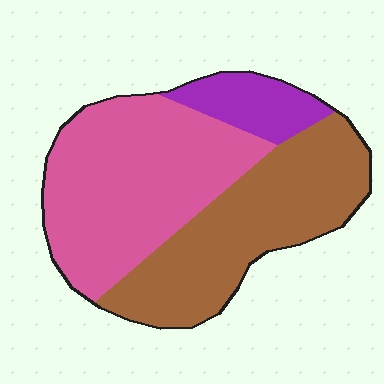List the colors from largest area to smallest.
From largest to smallest: pink, brown, purple.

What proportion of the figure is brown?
Brown covers 41% of the figure.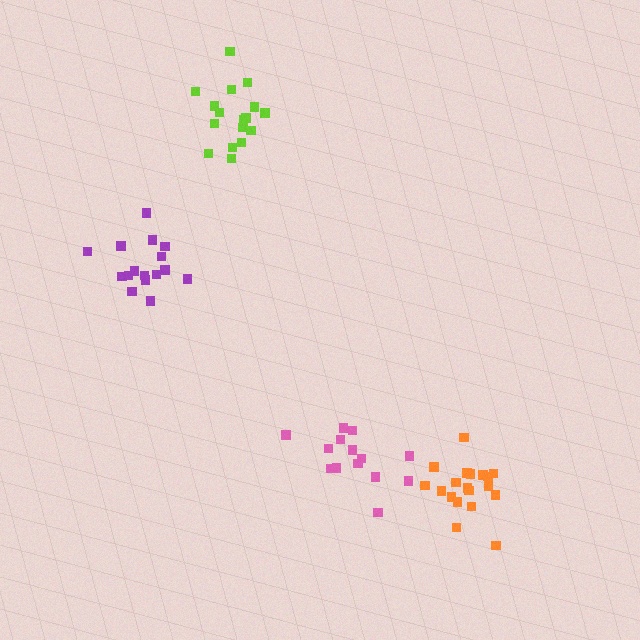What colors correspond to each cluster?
The clusters are colored: lime, purple, pink, orange.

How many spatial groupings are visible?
There are 4 spatial groupings.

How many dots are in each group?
Group 1: 17 dots, Group 2: 16 dots, Group 3: 14 dots, Group 4: 19 dots (66 total).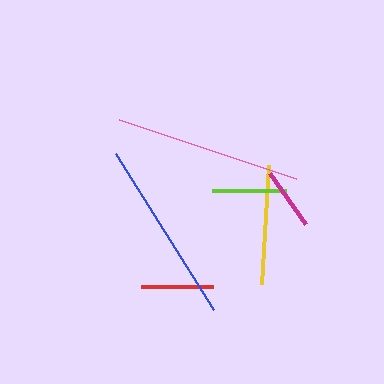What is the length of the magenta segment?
The magenta segment is approximately 62 pixels long.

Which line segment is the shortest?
The magenta line is the shortest at approximately 62 pixels.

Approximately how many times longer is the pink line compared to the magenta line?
The pink line is approximately 3.0 times the length of the magenta line.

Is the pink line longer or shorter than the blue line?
The pink line is longer than the blue line.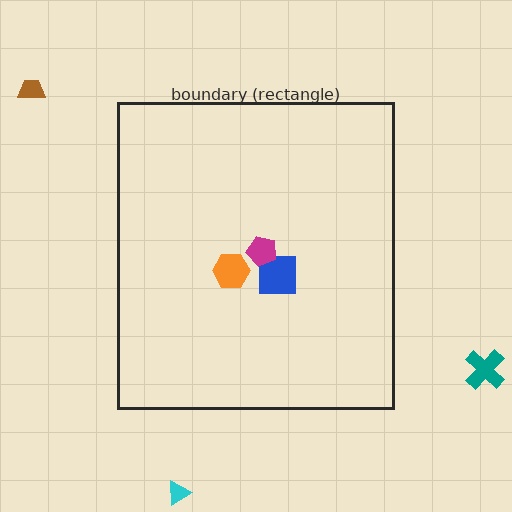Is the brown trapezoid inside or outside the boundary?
Outside.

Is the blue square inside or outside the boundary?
Inside.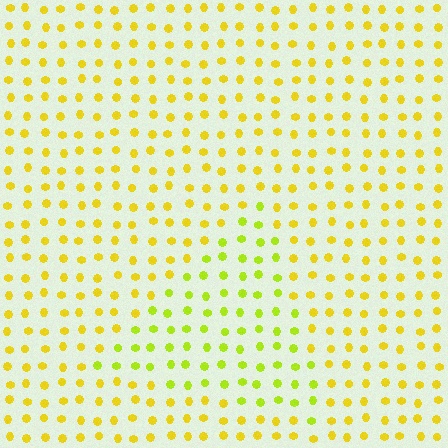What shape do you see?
I see a triangle.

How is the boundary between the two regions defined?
The boundary is defined purely by a slight shift in hue (about 25 degrees). Spacing, size, and orientation are identical on both sides.